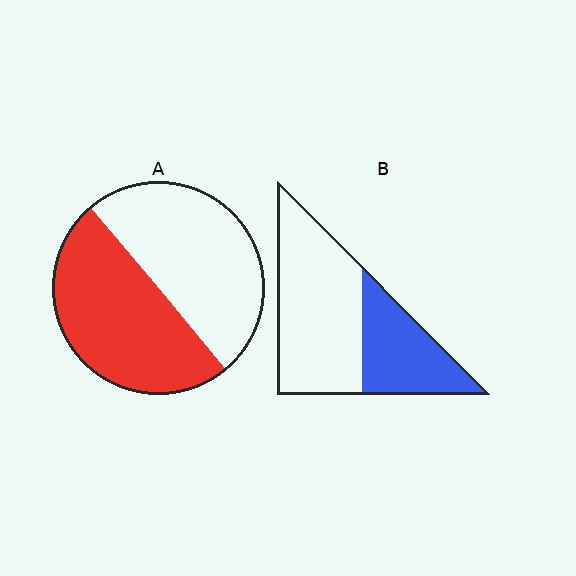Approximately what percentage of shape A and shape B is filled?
A is approximately 50% and B is approximately 35%.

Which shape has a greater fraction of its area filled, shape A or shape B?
Shape A.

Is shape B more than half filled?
No.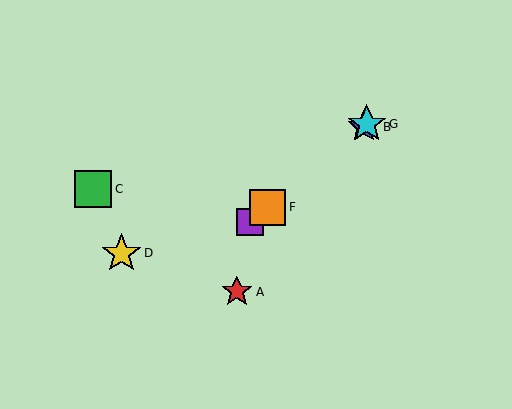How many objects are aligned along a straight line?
4 objects (B, E, F, G) are aligned along a straight line.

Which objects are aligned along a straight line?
Objects B, E, F, G are aligned along a straight line.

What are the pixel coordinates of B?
Object B is at (364, 127).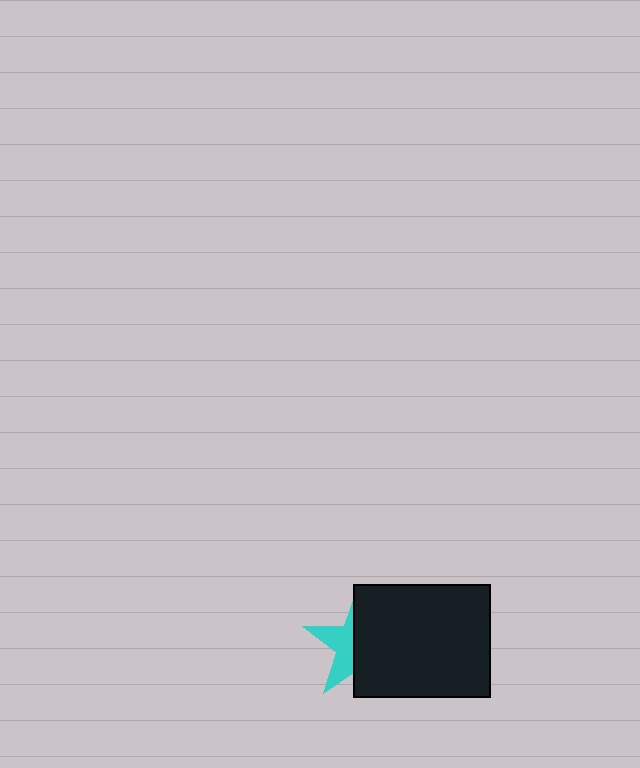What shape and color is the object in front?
The object in front is a black rectangle.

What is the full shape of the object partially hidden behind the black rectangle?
The partially hidden object is a cyan star.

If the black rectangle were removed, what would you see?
You would see the complete cyan star.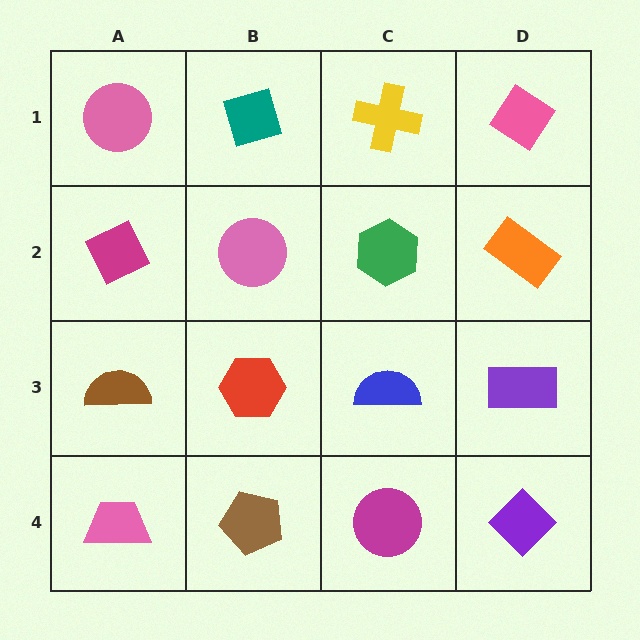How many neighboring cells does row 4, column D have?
2.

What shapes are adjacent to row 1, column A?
A magenta diamond (row 2, column A), a teal diamond (row 1, column B).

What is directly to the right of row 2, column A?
A pink circle.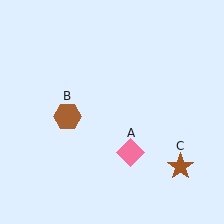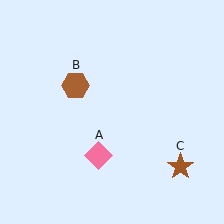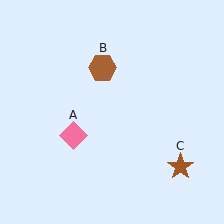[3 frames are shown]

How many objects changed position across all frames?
2 objects changed position: pink diamond (object A), brown hexagon (object B).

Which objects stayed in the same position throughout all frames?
Brown star (object C) remained stationary.